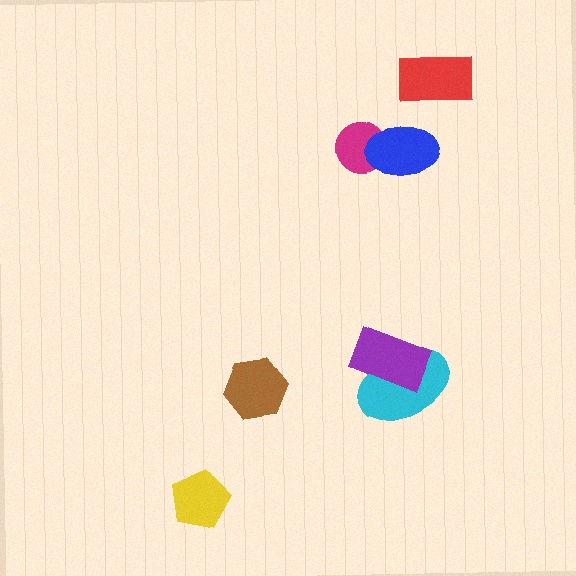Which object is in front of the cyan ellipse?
The purple rectangle is in front of the cyan ellipse.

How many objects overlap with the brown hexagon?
0 objects overlap with the brown hexagon.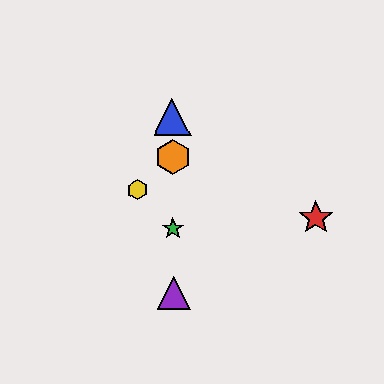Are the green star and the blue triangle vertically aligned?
Yes, both are at x≈173.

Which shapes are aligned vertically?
The blue triangle, the green star, the purple triangle, the orange hexagon are aligned vertically.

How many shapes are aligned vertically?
4 shapes (the blue triangle, the green star, the purple triangle, the orange hexagon) are aligned vertically.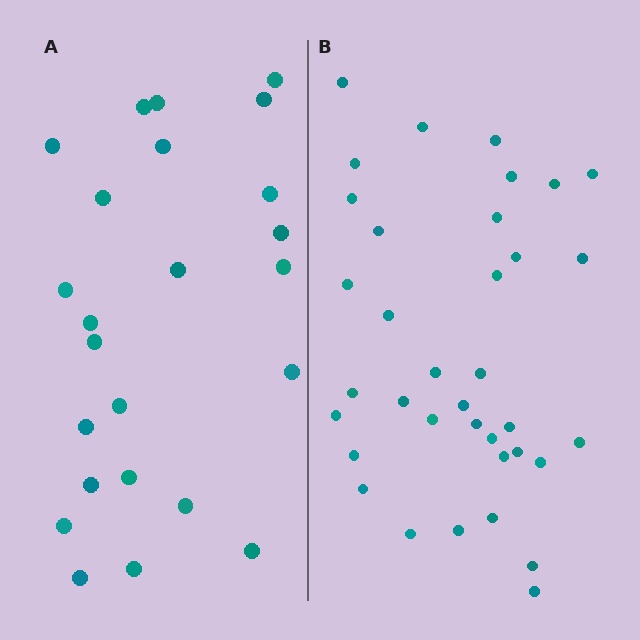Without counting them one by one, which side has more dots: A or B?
Region B (the right region) has more dots.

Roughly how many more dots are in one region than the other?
Region B has roughly 12 or so more dots than region A.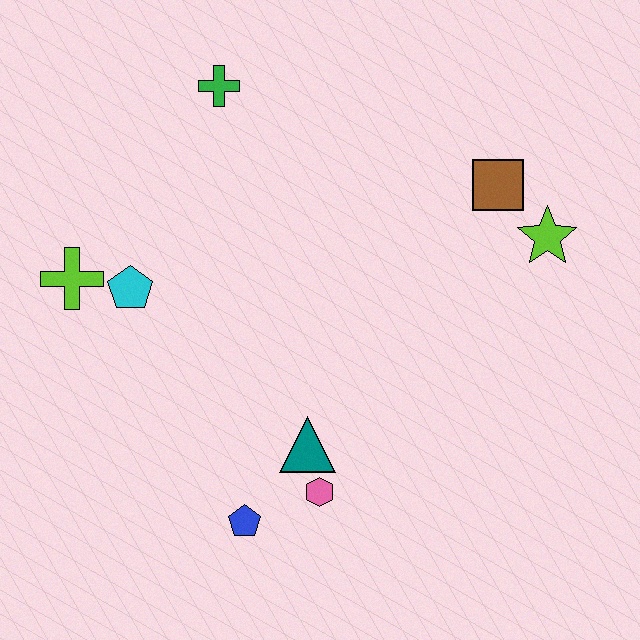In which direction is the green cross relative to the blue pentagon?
The green cross is above the blue pentagon.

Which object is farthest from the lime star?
The lime cross is farthest from the lime star.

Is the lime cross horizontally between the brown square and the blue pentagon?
No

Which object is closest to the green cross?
The cyan pentagon is closest to the green cross.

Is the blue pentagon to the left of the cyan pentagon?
No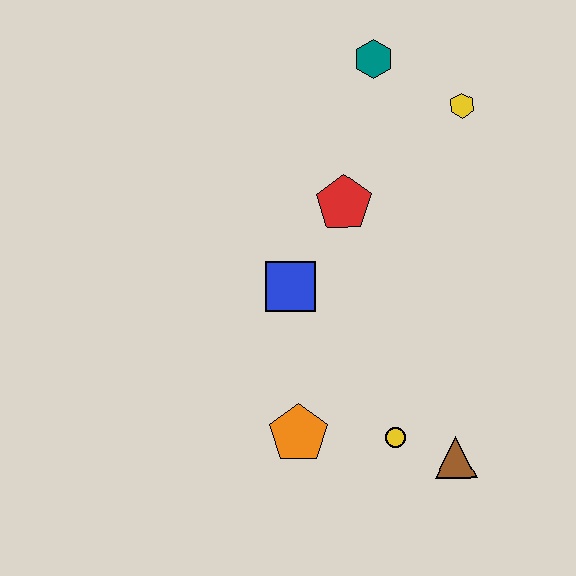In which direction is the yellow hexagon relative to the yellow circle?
The yellow hexagon is above the yellow circle.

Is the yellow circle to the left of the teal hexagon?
No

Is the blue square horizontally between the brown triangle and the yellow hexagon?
No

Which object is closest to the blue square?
The red pentagon is closest to the blue square.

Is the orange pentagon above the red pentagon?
No